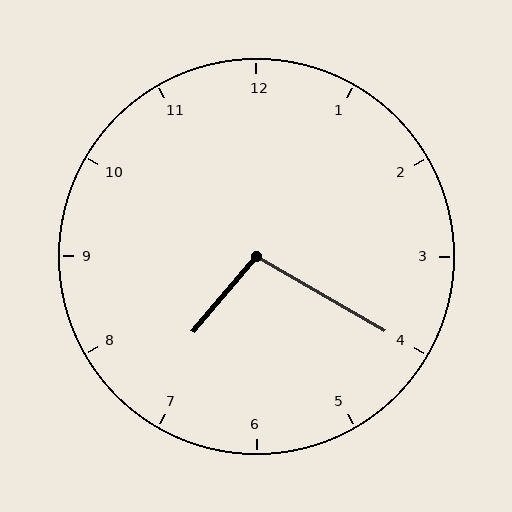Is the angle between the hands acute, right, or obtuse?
It is obtuse.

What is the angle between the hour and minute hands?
Approximately 100 degrees.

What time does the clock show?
7:20.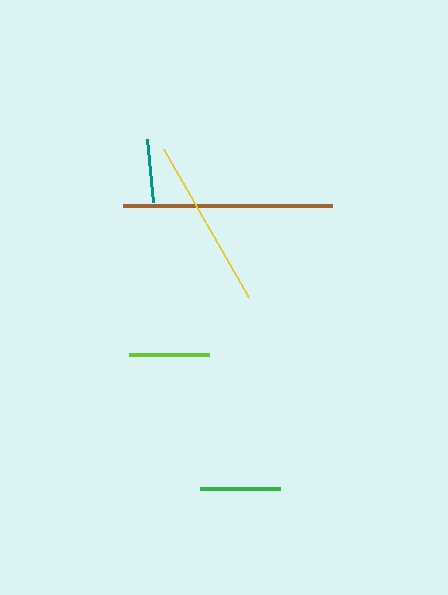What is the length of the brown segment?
The brown segment is approximately 210 pixels long.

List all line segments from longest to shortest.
From longest to shortest: brown, yellow, lime, green, teal.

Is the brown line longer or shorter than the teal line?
The brown line is longer than the teal line.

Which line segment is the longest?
The brown line is the longest at approximately 210 pixels.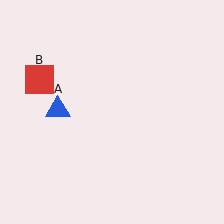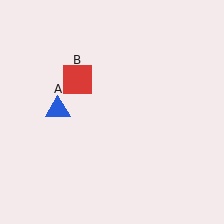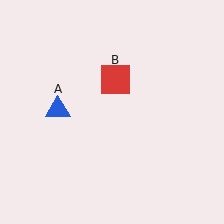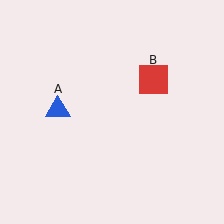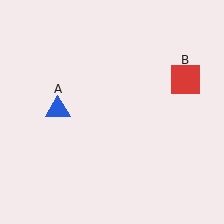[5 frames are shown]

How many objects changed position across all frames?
1 object changed position: red square (object B).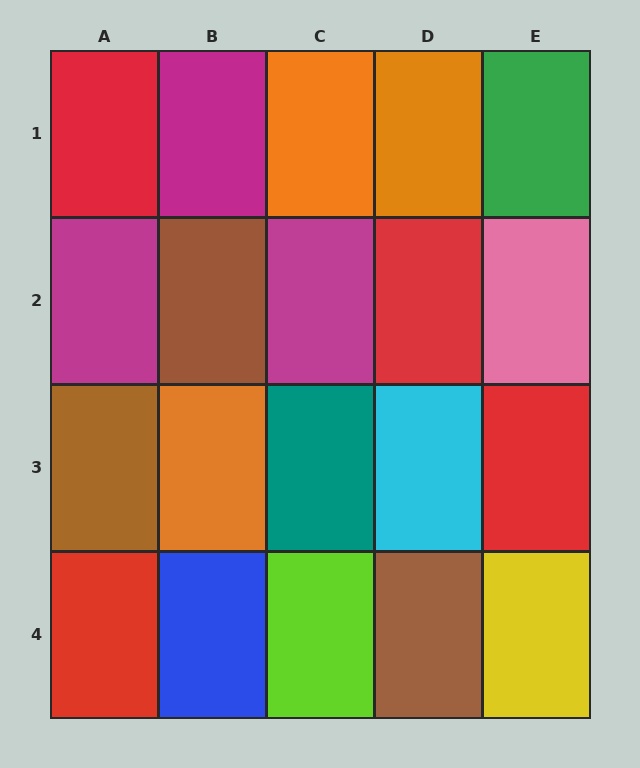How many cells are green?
1 cell is green.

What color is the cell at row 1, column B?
Magenta.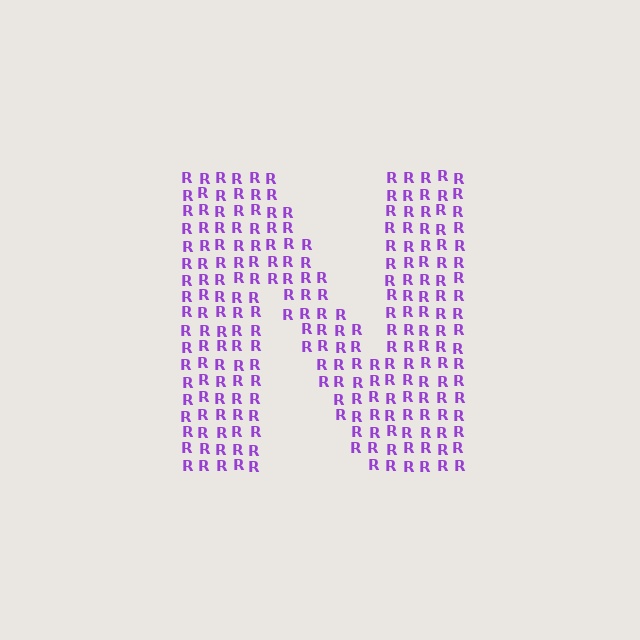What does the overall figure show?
The overall figure shows the letter N.